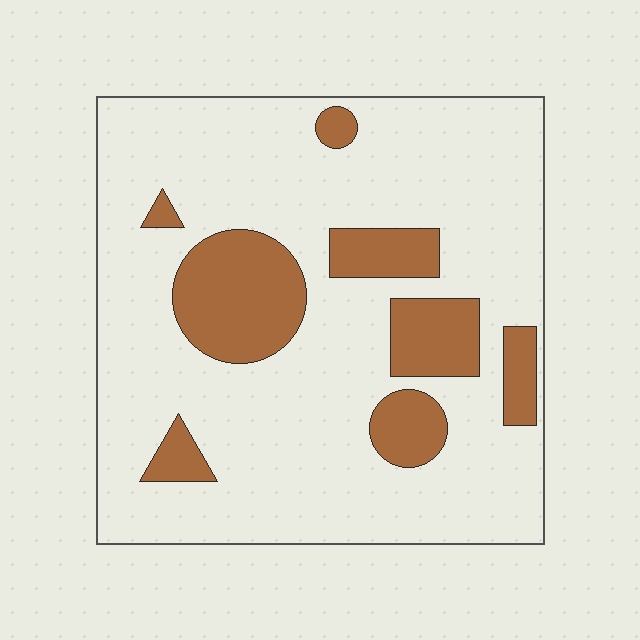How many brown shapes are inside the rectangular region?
8.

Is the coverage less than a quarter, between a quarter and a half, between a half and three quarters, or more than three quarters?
Less than a quarter.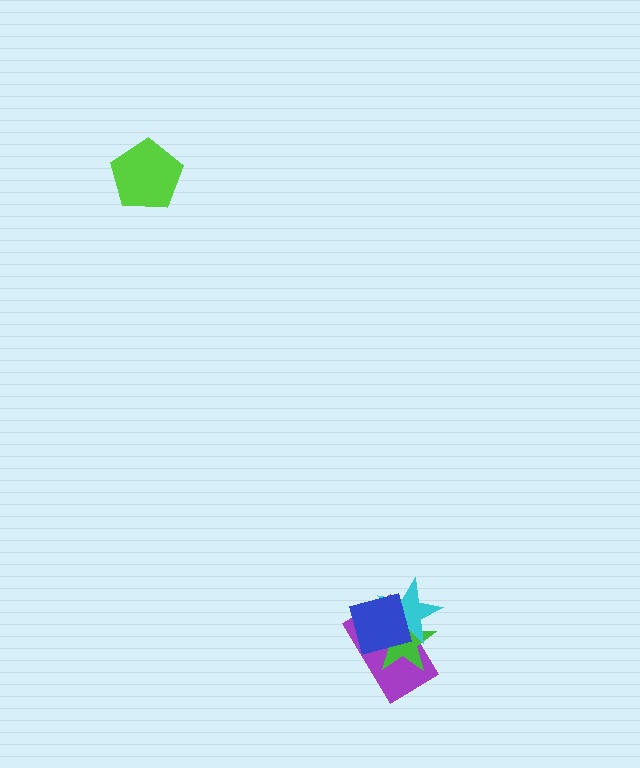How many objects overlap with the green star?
3 objects overlap with the green star.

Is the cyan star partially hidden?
Yes, it is partially covered by another shape.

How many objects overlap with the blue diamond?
3 objects overlap with the blue diamond.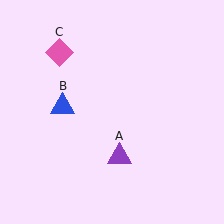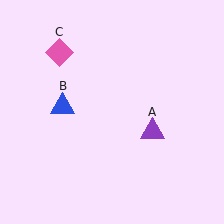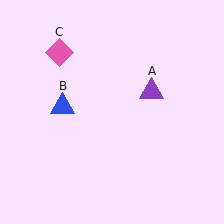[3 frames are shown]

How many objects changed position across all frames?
1 object changed position: purple triangle (object A).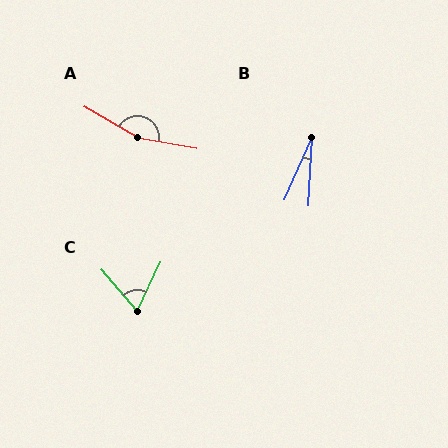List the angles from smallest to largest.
B (20°), C (66°), A (160°).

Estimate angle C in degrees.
Approximately 66 degrees.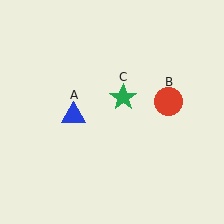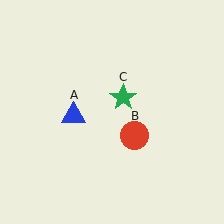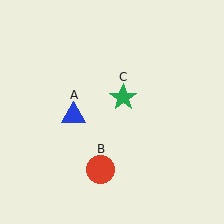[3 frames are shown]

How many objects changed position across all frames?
1 object changed position: red circle (object B).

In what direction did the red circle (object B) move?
The red circle (object B) moved down and to the left.